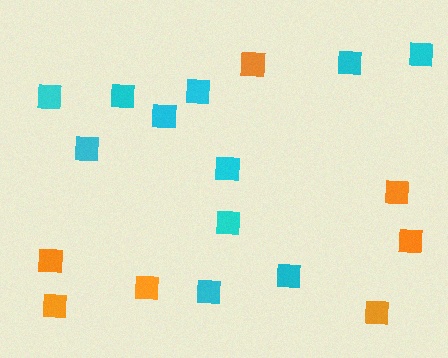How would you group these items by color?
There are 2 groups: one group of cyan squares (11) and one group of orange squares (7).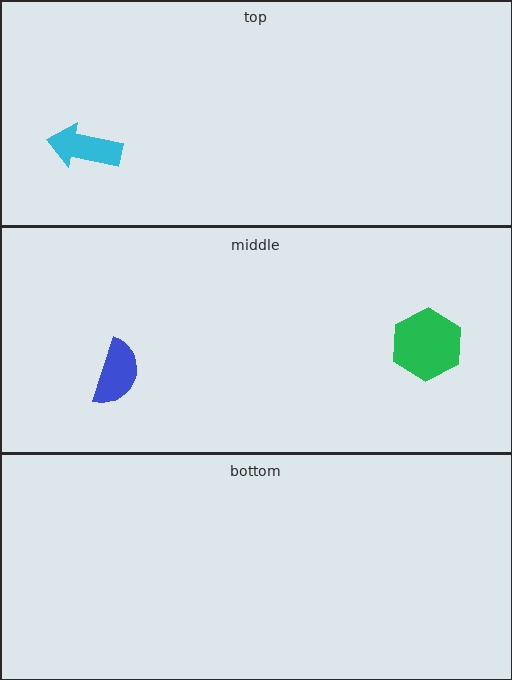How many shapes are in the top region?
1.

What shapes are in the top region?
The cyan arrow.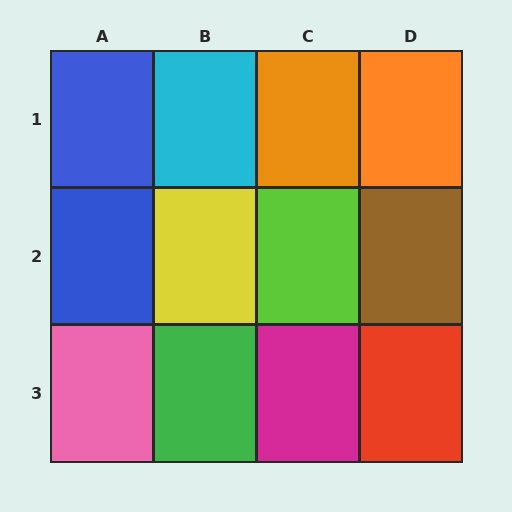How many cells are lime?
1 cell is lime.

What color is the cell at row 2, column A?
Blue.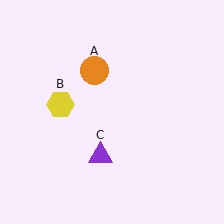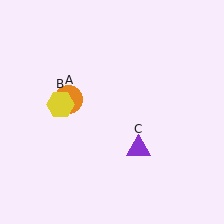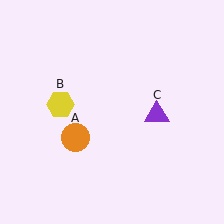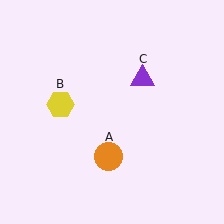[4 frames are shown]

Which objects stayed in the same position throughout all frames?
Yellow hexagon (object B) remained stationary.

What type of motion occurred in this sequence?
The orange circle (object A), purple triangle (object C) rotated counterclockwise around the center of the scene.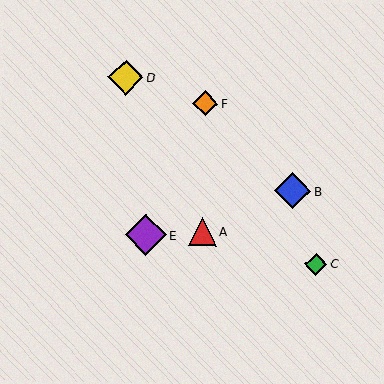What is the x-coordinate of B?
Object B is at x≈293.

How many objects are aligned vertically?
2 objects (A, F) are aligned vertically.